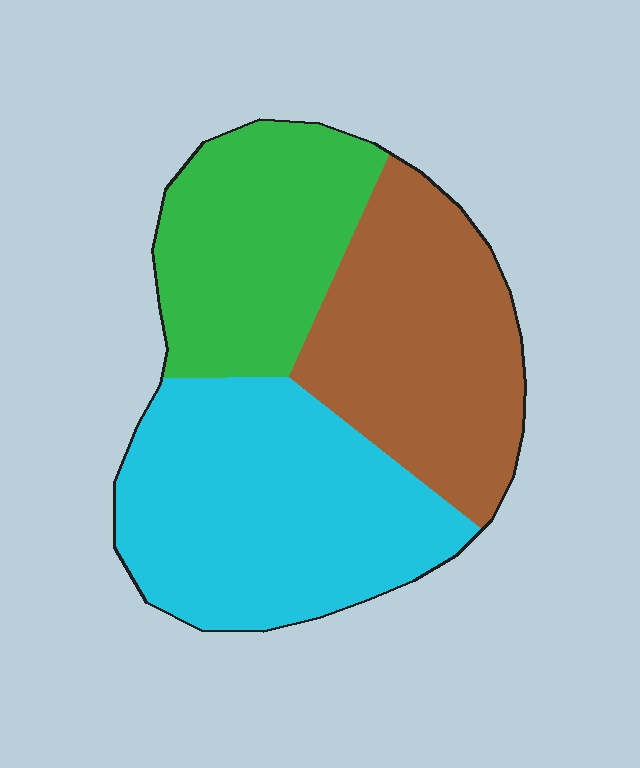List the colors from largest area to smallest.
From largest to smallest: cyan, brown, green.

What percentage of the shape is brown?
Brown takes up between a quarter and a half of the shape.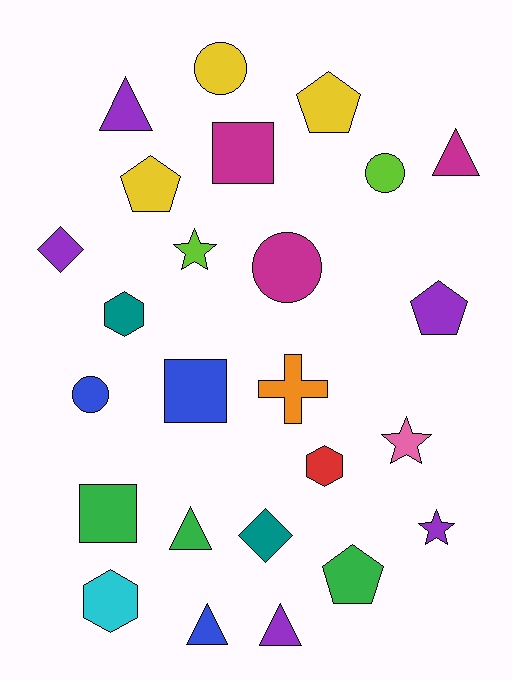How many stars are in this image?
There are 3 stars.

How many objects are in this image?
There are 25 objects.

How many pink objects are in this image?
There is 1 pink object.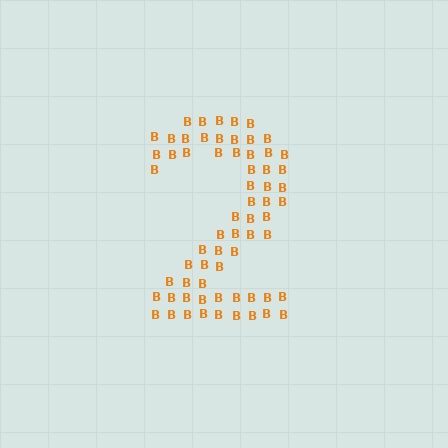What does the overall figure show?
The overall figure shows the digit 2.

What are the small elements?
The small elements are letter B's.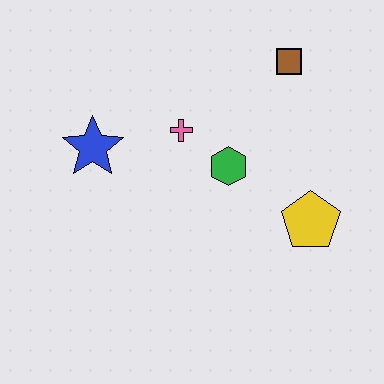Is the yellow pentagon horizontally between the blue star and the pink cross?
No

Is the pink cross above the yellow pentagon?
Yes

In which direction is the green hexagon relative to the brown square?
The green hexagon is below the brown square.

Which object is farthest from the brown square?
The blue star is farthest from the brown square.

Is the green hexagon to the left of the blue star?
No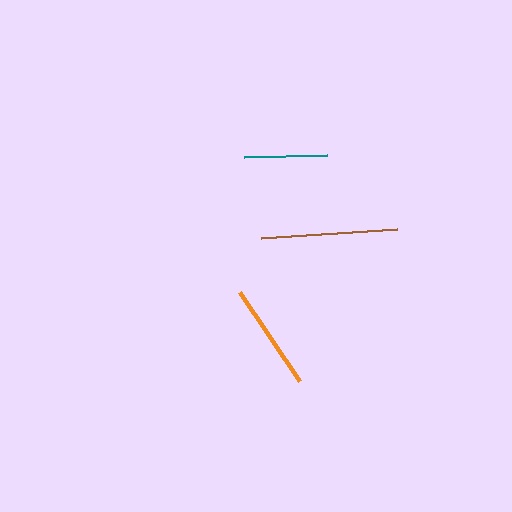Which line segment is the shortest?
The teal line is the shortest at approximately 83 pixels.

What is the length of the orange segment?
The orange segment is approximately 106 pixels long.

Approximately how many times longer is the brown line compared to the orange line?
The brown line is approximately 1.3 times the length of the orange line.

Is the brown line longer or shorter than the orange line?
The brown line is longer than the orange line.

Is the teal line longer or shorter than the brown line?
The brown line is longer than the teal line.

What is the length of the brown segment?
The brown segment is approximately 136 pixels long.